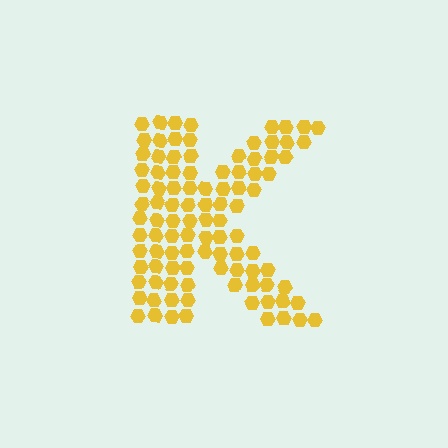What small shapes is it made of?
It is made of small hexagons.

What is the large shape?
The large shape is the letter K.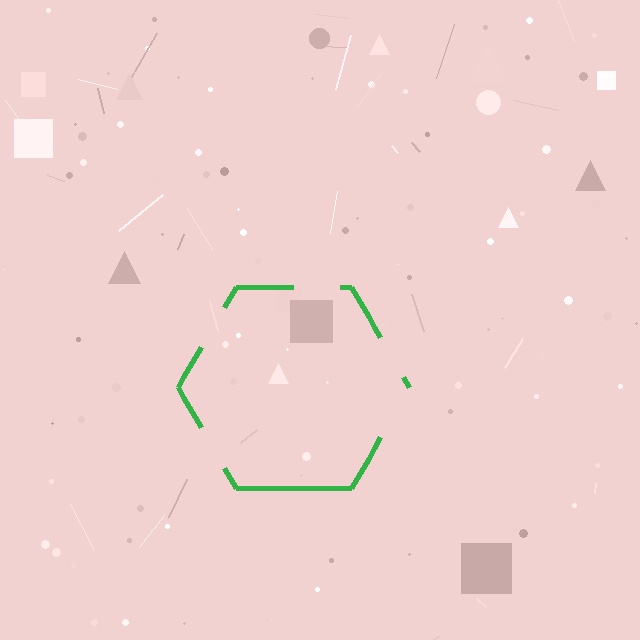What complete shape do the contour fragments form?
The contour fragments form a hexagon.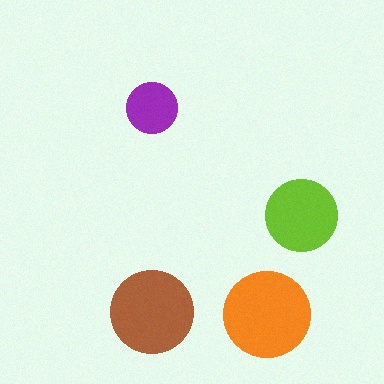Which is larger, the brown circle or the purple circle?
The brown one.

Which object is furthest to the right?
The lime circle is rightmost.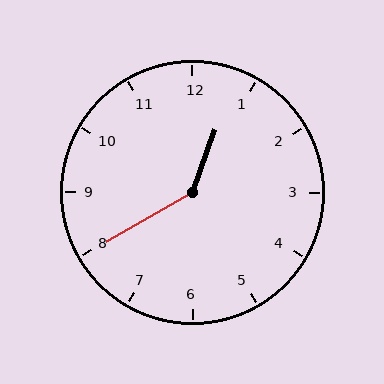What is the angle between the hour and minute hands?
Approximately 140 degrees.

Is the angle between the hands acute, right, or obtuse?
It is obtuse.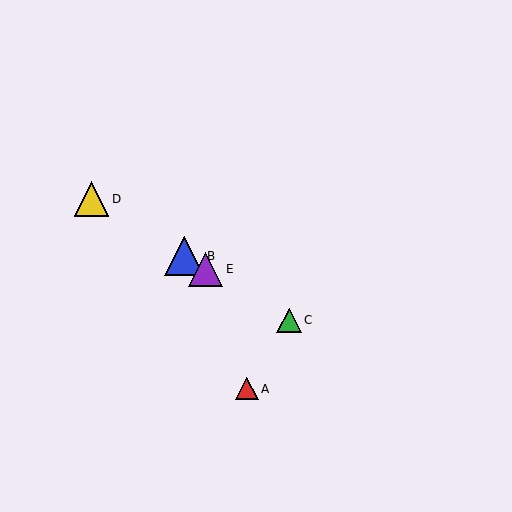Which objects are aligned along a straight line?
Objects B, C, D, E are aligned along a straight line.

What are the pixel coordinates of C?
Object C is at (289, 320).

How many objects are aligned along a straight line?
4 objects (B, C, D, E) are aligned along a straight line.